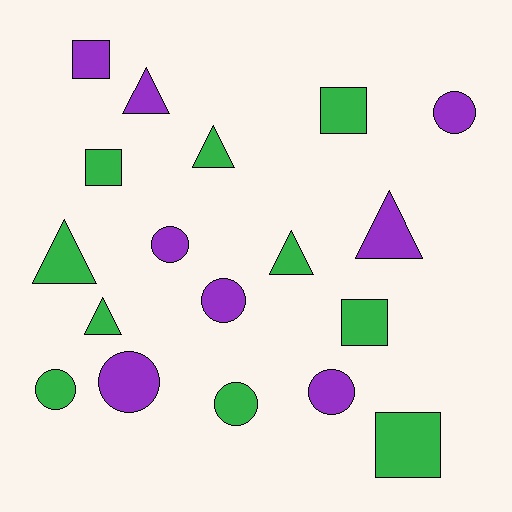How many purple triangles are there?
There are 2 purple triangles.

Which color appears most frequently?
Green, with 10 objects.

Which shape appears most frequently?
Circle, with 7 objects.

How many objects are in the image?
There are 18 objects.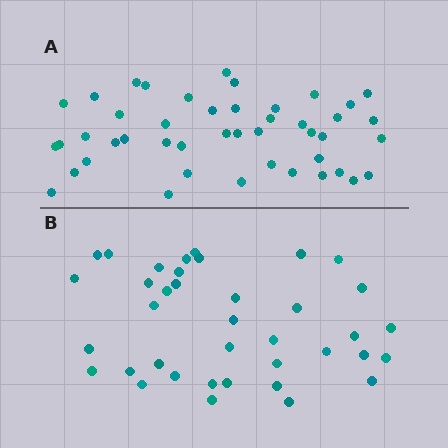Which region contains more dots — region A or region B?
Region A (the top region) has more dots.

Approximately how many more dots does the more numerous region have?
Region A has roughly 8 or so more dots than region B.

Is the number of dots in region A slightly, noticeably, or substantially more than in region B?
Region A has only slightly more — the two regions are fairly close. The ratio is roughly 1.2 to 1.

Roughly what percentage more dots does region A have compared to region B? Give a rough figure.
About 20% more.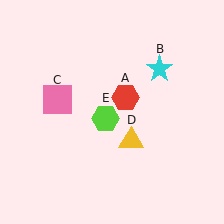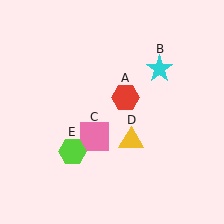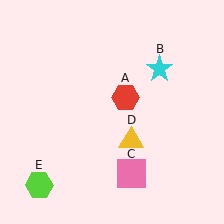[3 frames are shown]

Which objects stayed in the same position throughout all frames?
Red hexagon (object A) and cyan star (object B) and yellow triangle (object D) remained stationary.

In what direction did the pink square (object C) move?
The pink square (object C) moved down and to the right.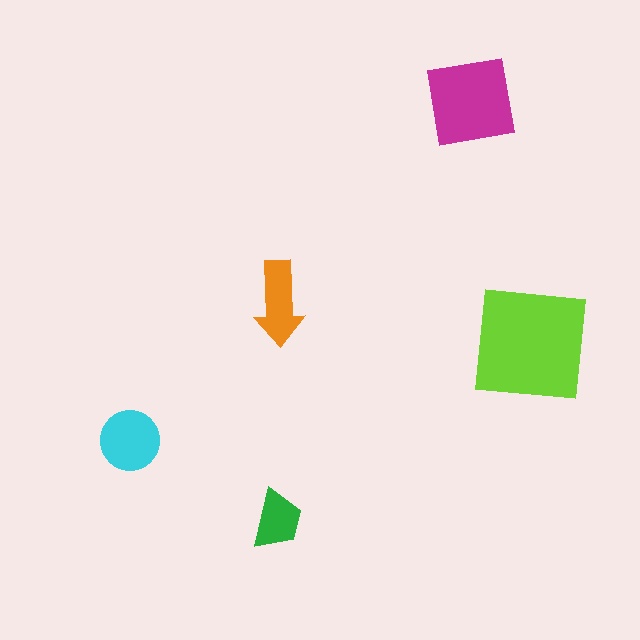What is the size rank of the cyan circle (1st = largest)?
3rd.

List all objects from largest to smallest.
The lime square, the magenta square, the cyan circle, the orange arrow, the green trapezoid.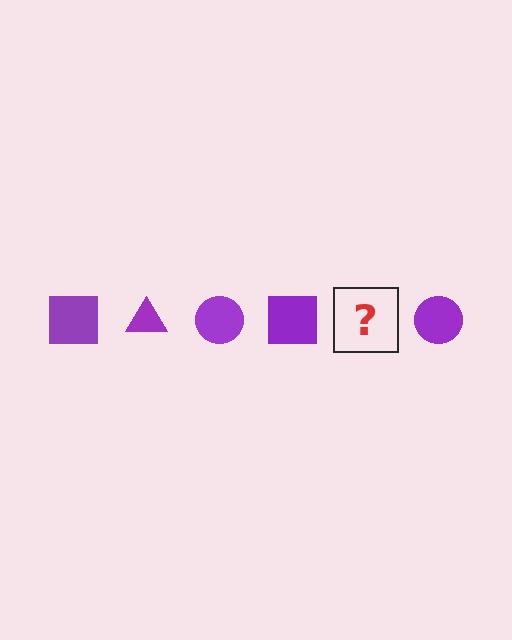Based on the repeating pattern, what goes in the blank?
The blank should be a purple triangle.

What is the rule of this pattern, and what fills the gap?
The rule is that the pattern cycles through square, triangle, circle shapes in purple. The gap should be filled with a purple triangle.